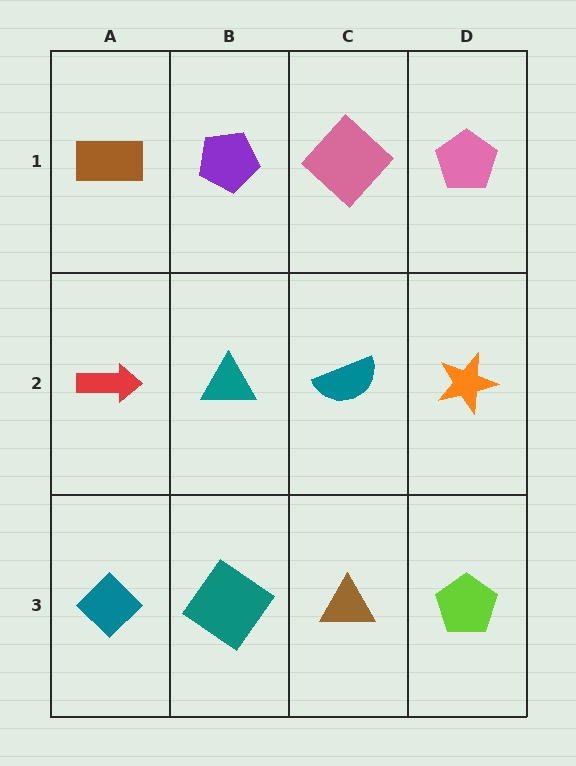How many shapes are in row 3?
4 shapes.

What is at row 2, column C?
A teal semicircle.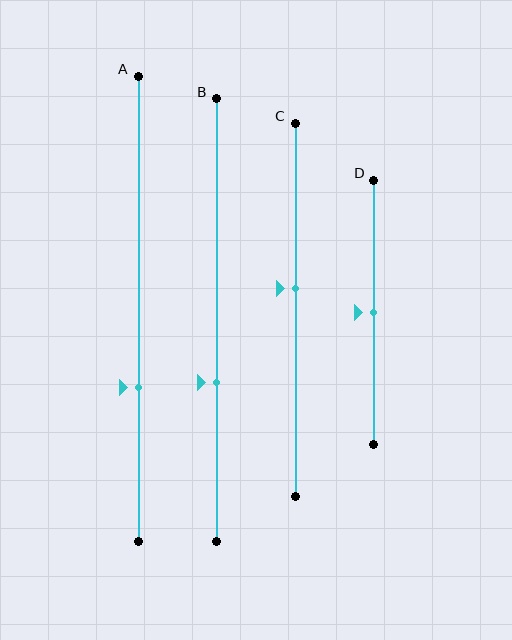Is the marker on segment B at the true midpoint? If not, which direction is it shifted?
No, the marker on segment B is shifted downward by about 14% of the segment length.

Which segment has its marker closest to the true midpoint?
Segment D has its marker closest to the true midpoint.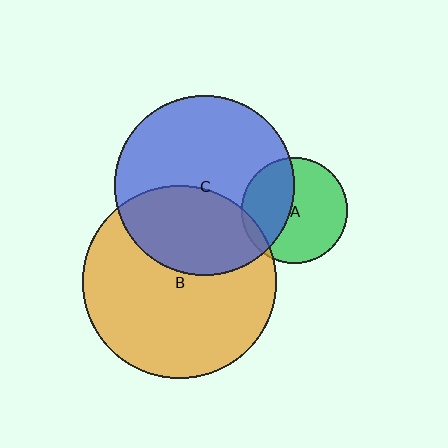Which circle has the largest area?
Circle B (orange).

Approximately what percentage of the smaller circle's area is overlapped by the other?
Approximately 40%.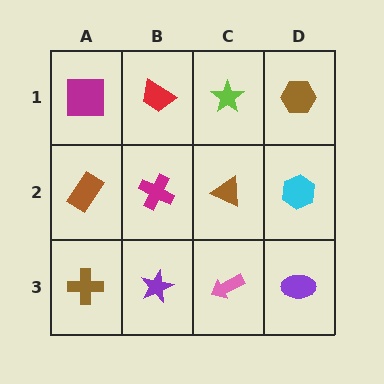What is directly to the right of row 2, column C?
A cyan hexagon.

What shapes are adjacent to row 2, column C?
A lime star (row 1, column C), a pink arrow (row 3, column C), a magenta cross (row 2, column B), a cyan hexagon (row 2, column D).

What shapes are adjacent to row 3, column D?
A cyan hexagon (row 2, column D), a pink arrow (row 3, column C).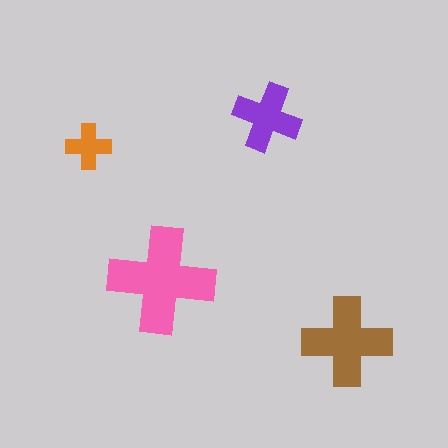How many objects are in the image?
There are 4 objects in the image.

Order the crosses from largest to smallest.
the pink one, the brown one, the purple one, the orange one.